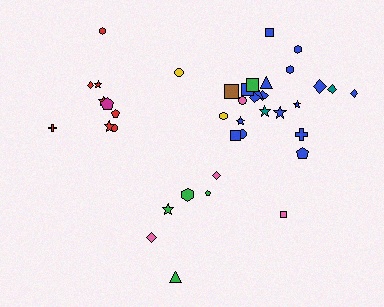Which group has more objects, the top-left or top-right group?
The top-right group.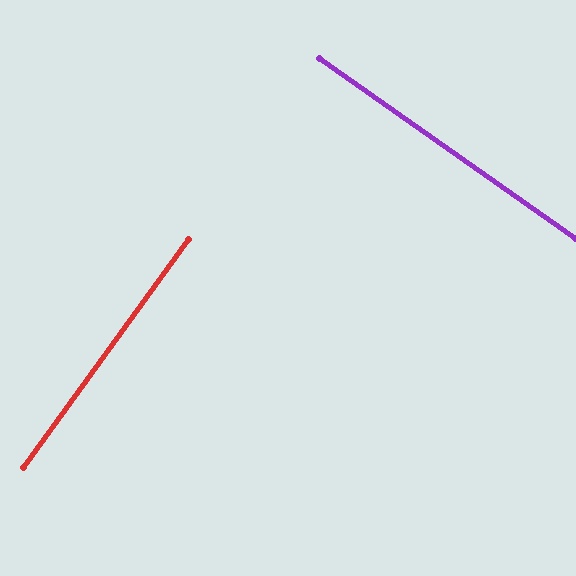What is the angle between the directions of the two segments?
Approximately 89 degrees.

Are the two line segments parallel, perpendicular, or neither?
Perpendicular — they meet at approximately 89°.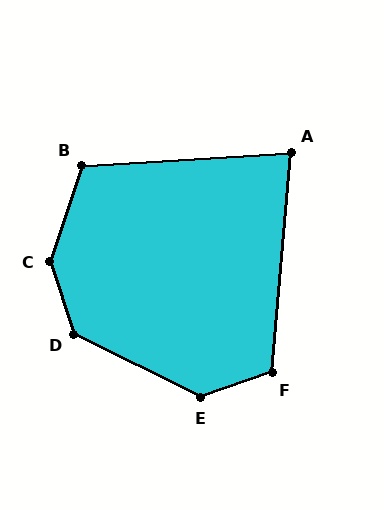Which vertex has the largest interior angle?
C, at approximately 144 degrees.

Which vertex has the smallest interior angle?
A, at approximately 82 degrees.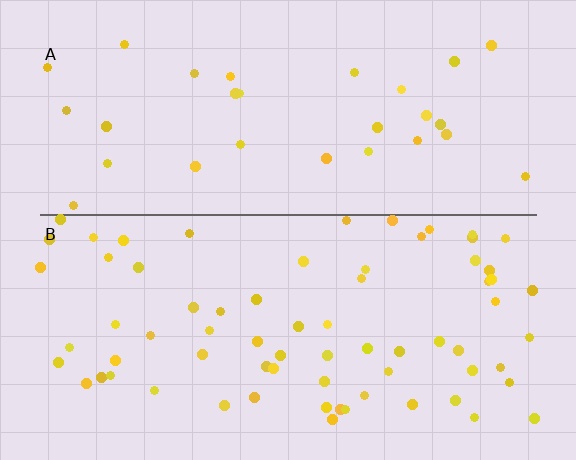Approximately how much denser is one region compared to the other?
Approximately 2.3× — region B over region A.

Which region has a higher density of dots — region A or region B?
B (the bottom).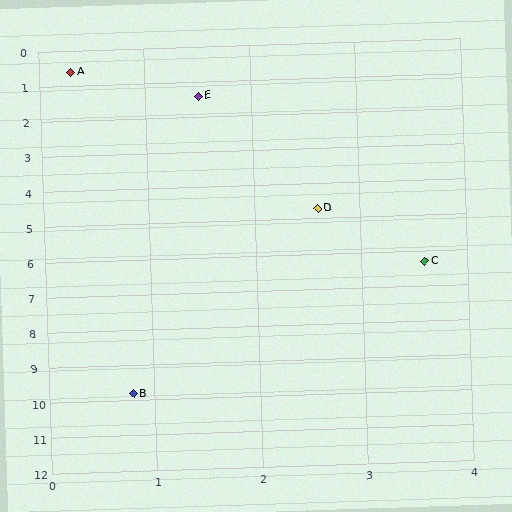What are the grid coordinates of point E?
Point E is at approximately (1.5, 1.4).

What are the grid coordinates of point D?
Point D is at approximately (2.6, 4.7).